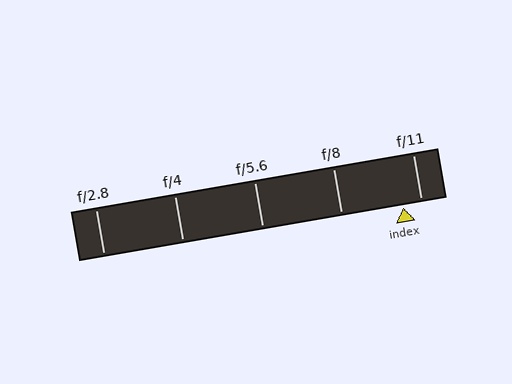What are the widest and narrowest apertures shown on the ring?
The widest aperture shown is f/2.8 and the narrowest is f/11.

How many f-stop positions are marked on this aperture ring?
There are 5 f-stop positions marked.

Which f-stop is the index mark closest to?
The index mark is closest to f/11.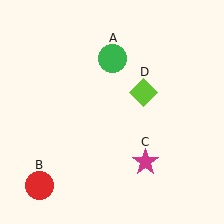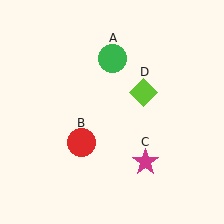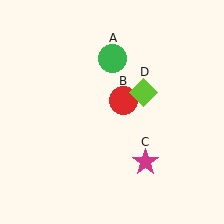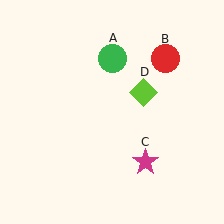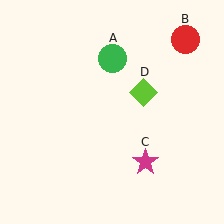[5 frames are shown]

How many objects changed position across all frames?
1 object changed position: red circle (object B).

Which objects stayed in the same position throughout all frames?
Green circle (object A) and magenta star (object C) and lime diamond (object D) remained stationary.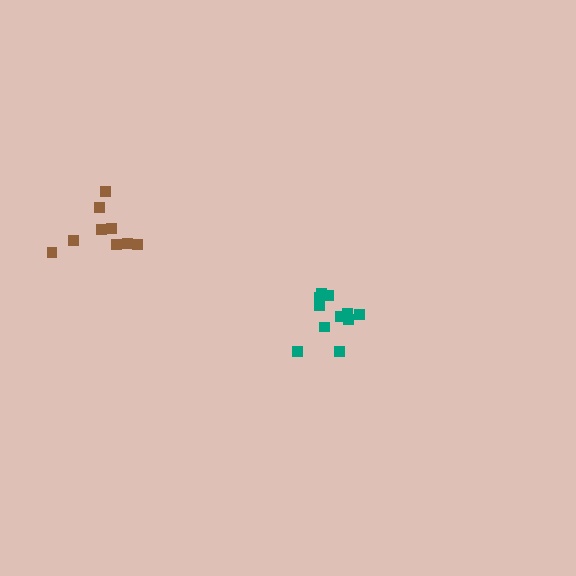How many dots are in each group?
Group 1: 11 dots, Group 2: 9 dots (20 total).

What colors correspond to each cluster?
The clusters are colored: teal, brown.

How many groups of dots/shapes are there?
There are 2 groups.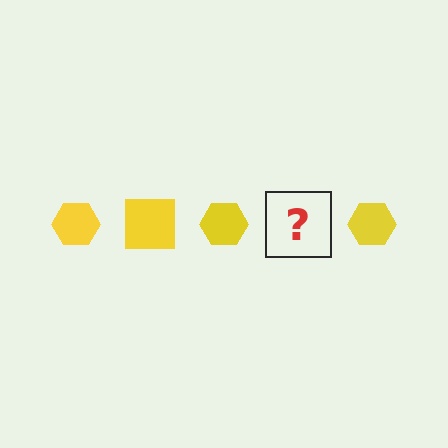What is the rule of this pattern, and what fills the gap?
The rule is that the pattern cycles through hexagon, square shapes in yellow. The gap should be filled with a yellow square.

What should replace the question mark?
The question mark should be replaced with a yellow square.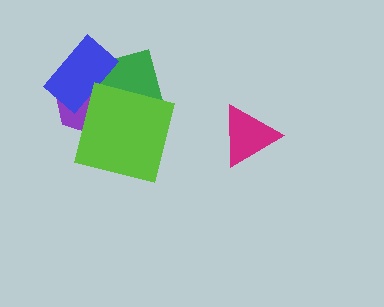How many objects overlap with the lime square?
2 objects overlap with the lime square.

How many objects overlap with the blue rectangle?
2 objects overlap with the blue rectangle.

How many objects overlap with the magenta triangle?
0 objects overlap with the magenta triangle.